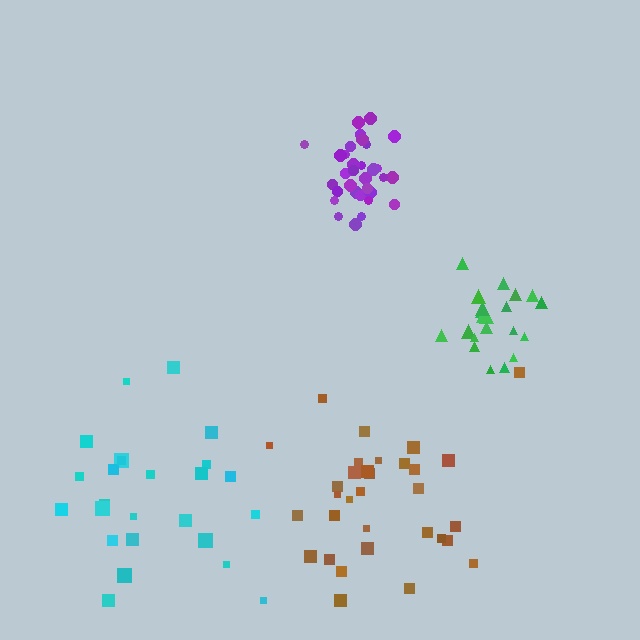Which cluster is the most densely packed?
Purple.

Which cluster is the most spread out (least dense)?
Cyan.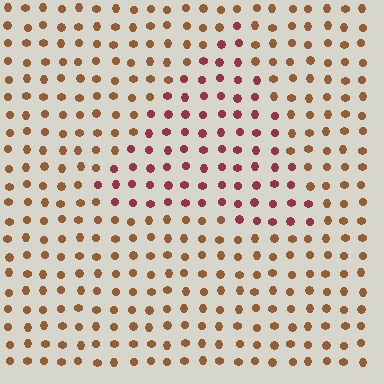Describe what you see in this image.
The image is filled with small brown elements in a uniform arrangement. A triangle-shaped region is visible where the elements are tinted to a slightly different hue, forming a subtle color boundary.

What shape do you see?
I see a triangle.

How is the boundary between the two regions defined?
The boundary is defined purely by a slight shift in hue (about 35 degrees). Spacing, size, and orientation are identical on both sides.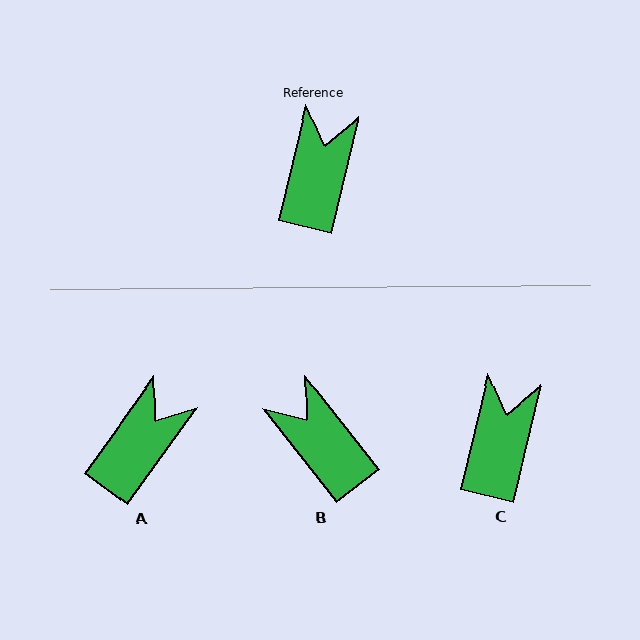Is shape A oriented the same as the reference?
No, it is off by about 22 degrees.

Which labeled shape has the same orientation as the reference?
C.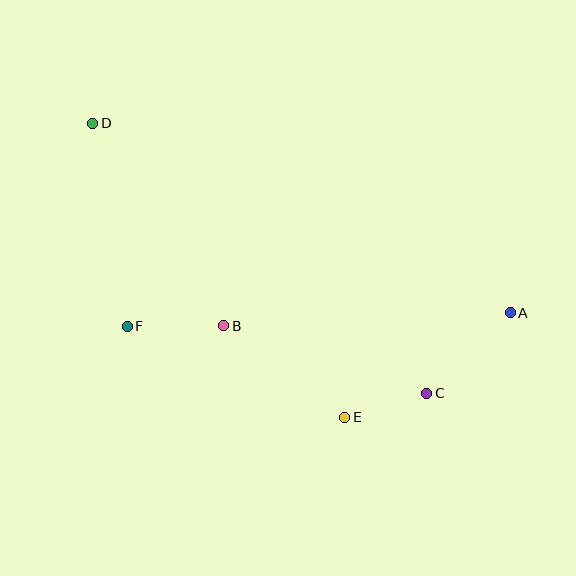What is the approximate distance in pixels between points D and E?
The distance between D and E is approximately 387 pixels.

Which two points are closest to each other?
Points C and E are closest to each other.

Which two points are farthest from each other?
Points A and D are farthest from each other.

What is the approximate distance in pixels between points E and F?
The distance between E and F is approximately 236 pixels.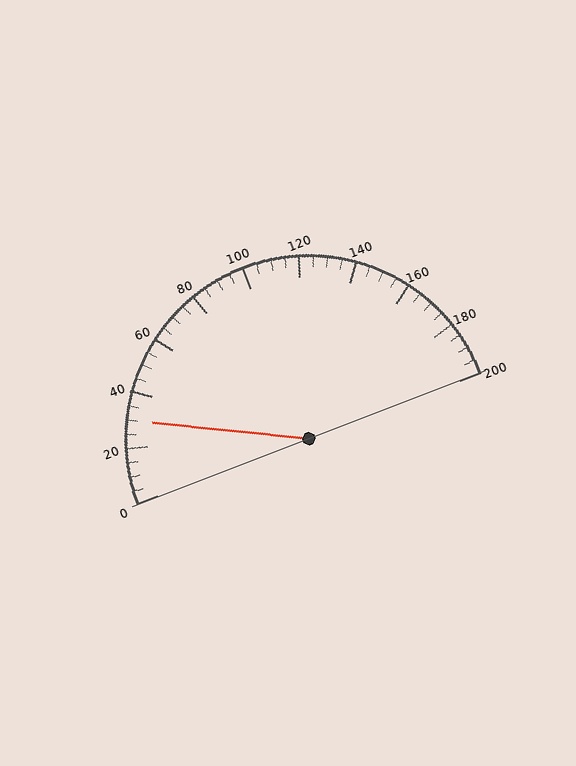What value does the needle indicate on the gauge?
The needle indicates approximately 30.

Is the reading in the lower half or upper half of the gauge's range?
The reading is in the lower half of the range (0 to 200).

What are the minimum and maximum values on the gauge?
The gauge ranges from 0 to 200.